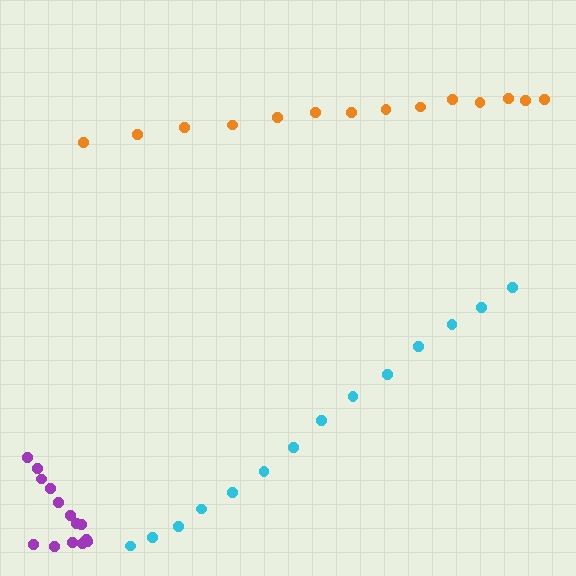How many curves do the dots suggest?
There are 3 distinct paths.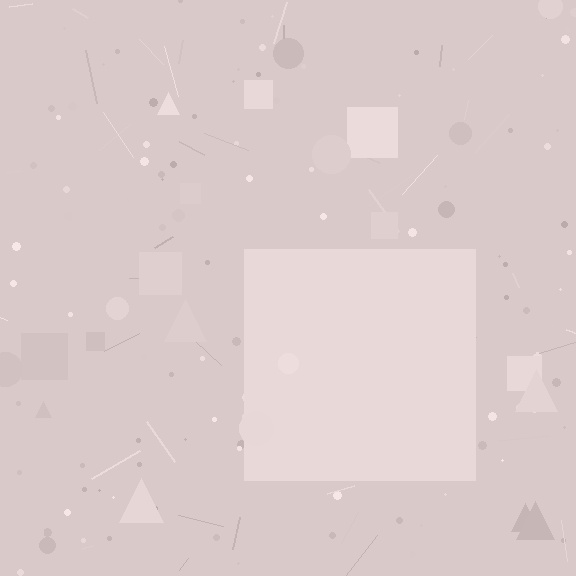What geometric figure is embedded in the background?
A square is embedded in the background.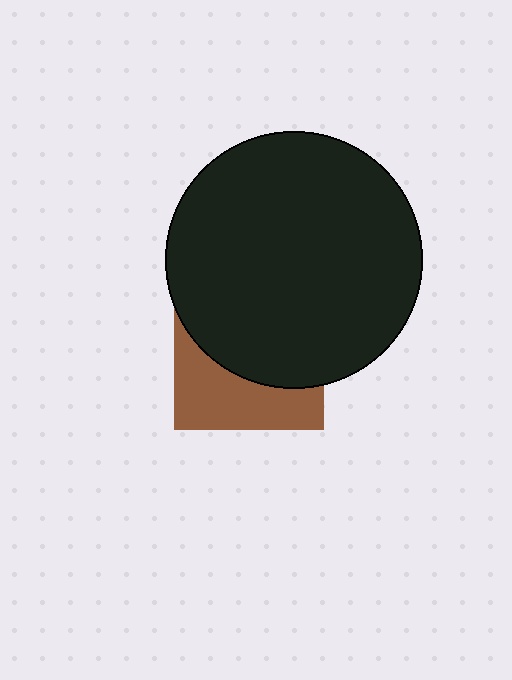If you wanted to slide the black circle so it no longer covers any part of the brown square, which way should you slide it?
Slide it up — that is the most direct way to separate the two shapes.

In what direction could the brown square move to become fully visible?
The brown square could move down. That would shift it out from behind the black circle entirely.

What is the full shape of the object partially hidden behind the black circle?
The partially hidden object is a brown square.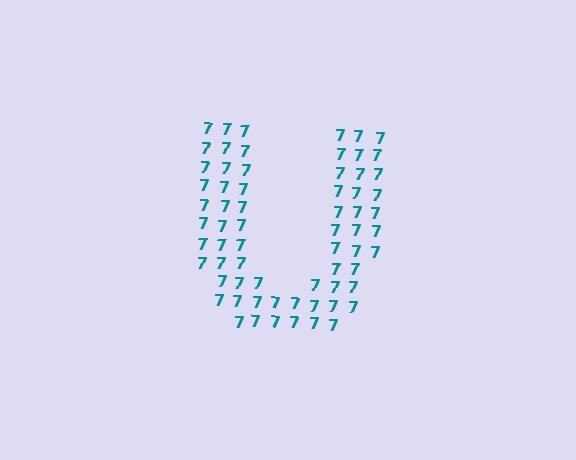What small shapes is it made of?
It is made of small digit 7's.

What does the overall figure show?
The overall figure shows the letter U.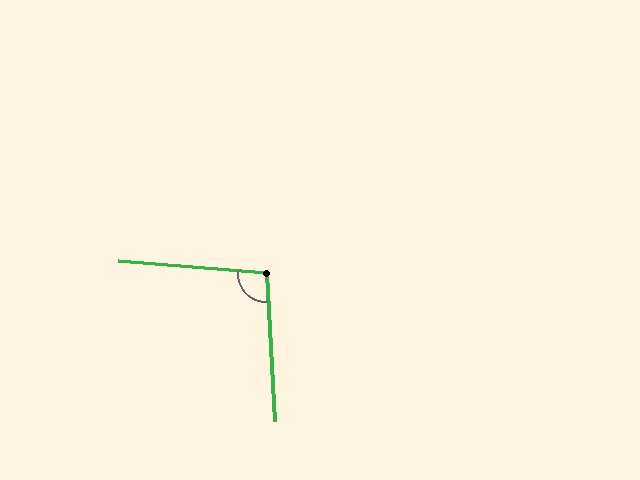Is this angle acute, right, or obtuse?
It is obtuse.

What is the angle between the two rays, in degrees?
Approximately 98 degrees.